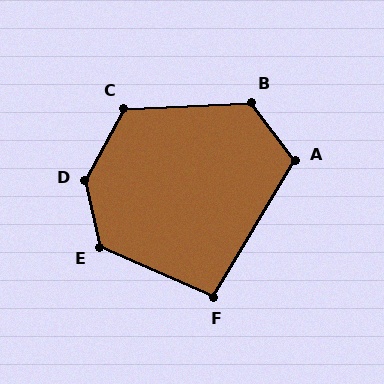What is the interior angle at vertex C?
Approximately 121 degrees (obtuse).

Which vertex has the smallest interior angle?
F, at approximately 97 degrees.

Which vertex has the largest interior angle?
D, at approximately 139 degrees.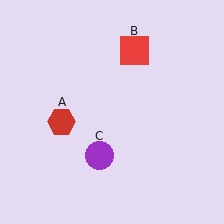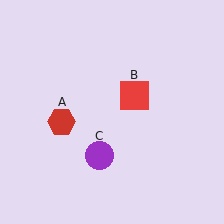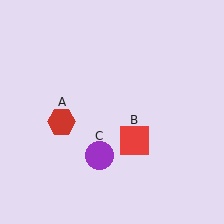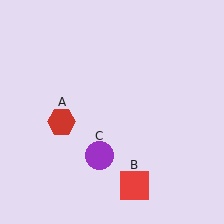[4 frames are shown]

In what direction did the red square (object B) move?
The red square (object B) moved down.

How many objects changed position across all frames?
1 object changed position: red square (object B).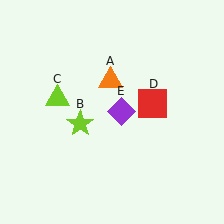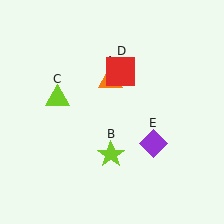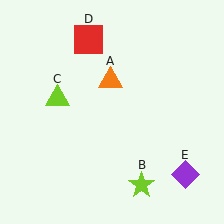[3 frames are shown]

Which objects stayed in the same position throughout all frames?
Orange triangle (object A) and lime triangle (object C) remained stationary.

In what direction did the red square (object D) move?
The red square (object D) moved up and to the left.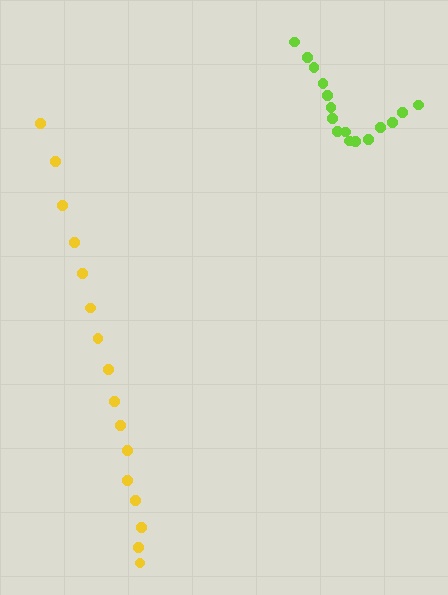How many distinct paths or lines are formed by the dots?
There are 2 distinct paths.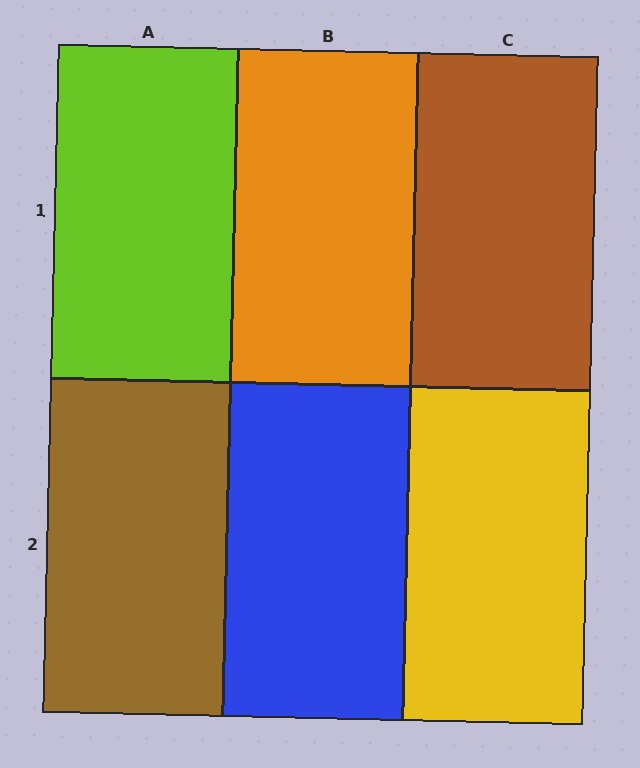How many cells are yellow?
1 cell is yellow.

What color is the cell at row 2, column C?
Yellow.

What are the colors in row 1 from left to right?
Lime, orange, brown.